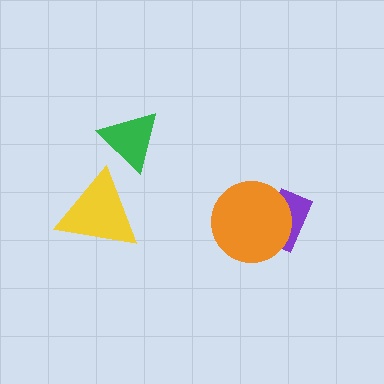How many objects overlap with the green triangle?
0 objects overlap with the green triangle.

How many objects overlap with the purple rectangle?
1 object overlaps with the purple rectangle.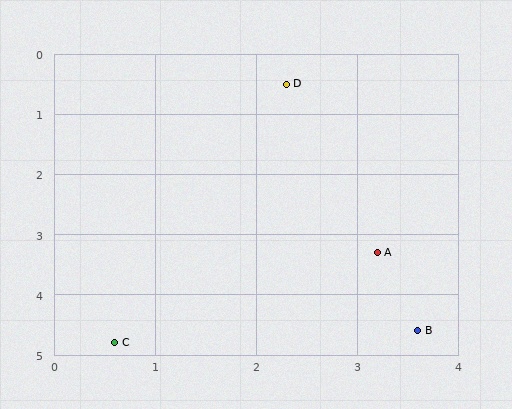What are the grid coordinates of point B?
Point B is at approximately (3.6, 4.6).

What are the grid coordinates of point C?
Point C is at approximately (0.6, 4.8).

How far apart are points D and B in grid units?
Points D and B are about 4.3 grid units apart.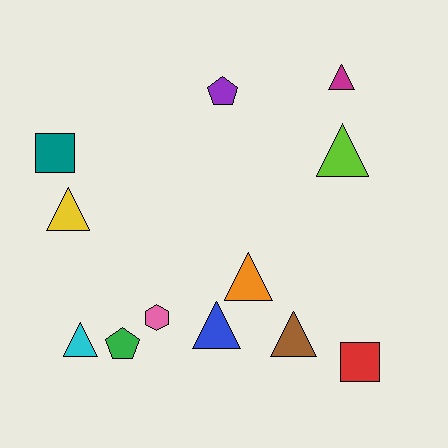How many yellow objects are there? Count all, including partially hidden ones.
There is 1 yellow object.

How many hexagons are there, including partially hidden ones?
There is 1 hexagon.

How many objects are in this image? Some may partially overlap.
There are 12 objects.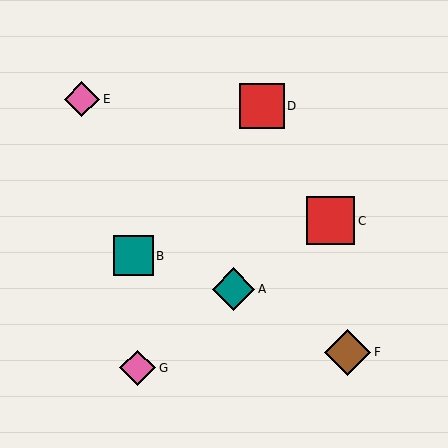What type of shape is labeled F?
Shape F is a brown diamond.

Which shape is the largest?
The red square (labeled C) is the largest.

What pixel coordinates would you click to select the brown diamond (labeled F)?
Click at (347, 352) to select the brown diamond F.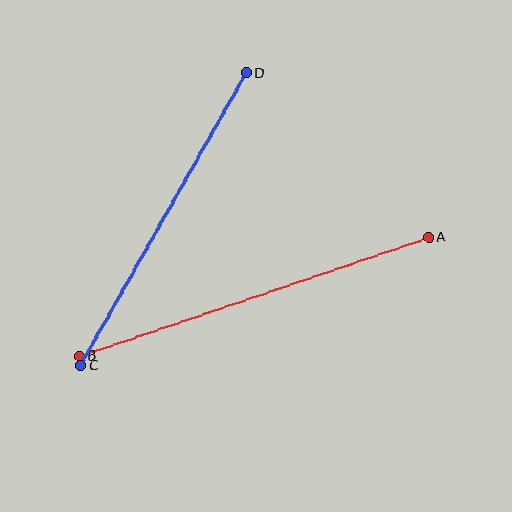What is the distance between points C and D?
The distance is approximately 336 pixels.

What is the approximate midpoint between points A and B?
The midpoint is at approximately (254, 297) pixels.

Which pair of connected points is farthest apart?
Points A and B are farthest apart.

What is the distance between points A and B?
The distance is approximately 369 pixels.